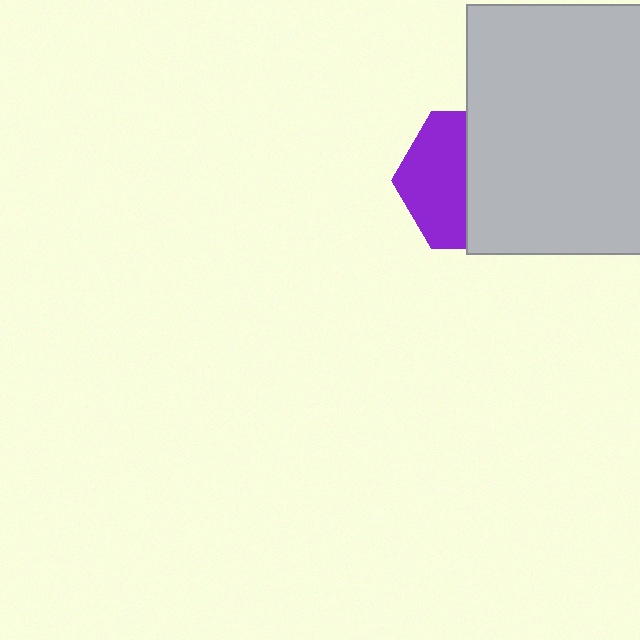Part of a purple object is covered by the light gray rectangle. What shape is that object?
It is a hexagon.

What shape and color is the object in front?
The object in front is a light gray rectangle.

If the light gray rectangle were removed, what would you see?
You would see the complete purple hexagon.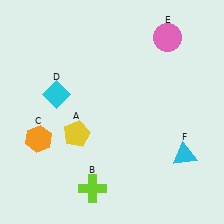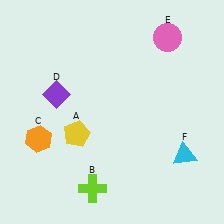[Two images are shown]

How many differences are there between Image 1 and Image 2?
There is 1 difference between the two images.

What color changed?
The diamond (D) changed from cyan in Image 1 to purple in Image 2.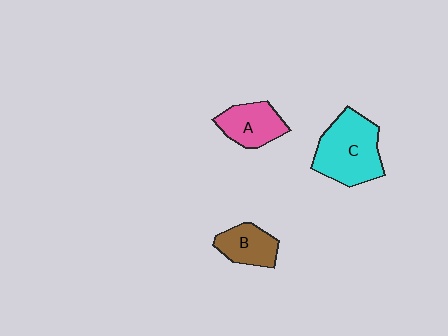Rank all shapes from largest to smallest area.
From largest to smallest: C (cyan), A (pink), B (brown).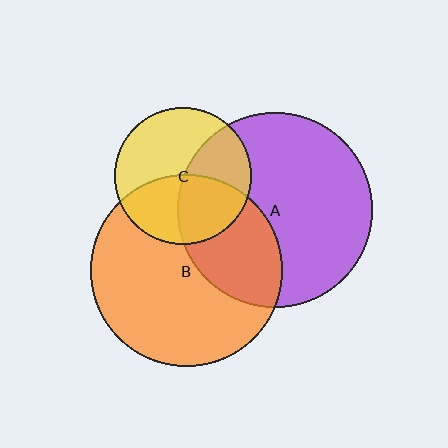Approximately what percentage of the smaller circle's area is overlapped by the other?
Approximately 35%.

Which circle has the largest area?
Circle A (purple).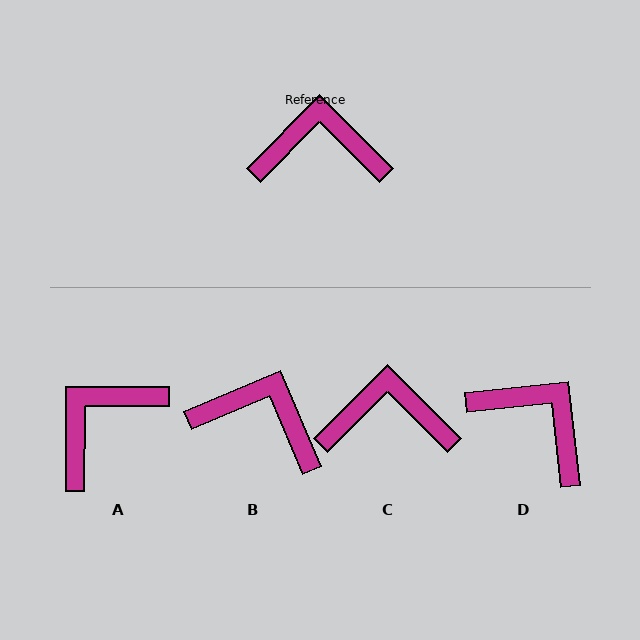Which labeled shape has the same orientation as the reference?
C.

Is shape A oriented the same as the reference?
No, it is off by about 45 degrees.